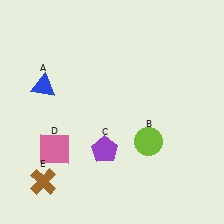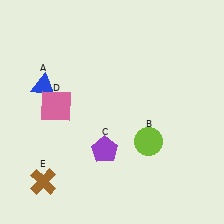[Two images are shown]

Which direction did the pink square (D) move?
The pink square (D) moved up.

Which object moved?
The pink square (D) moved up.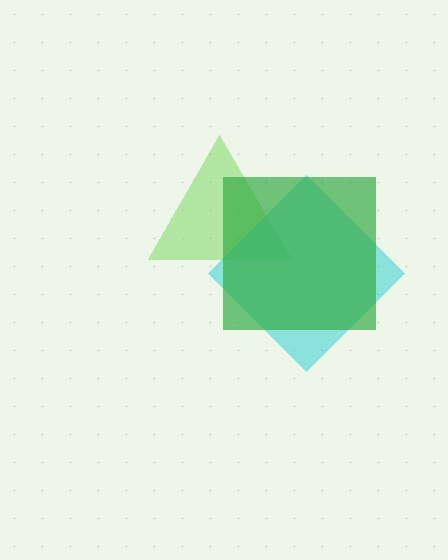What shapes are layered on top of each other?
The layered shapes are: a lime triangle, a cyan diamond, a green square.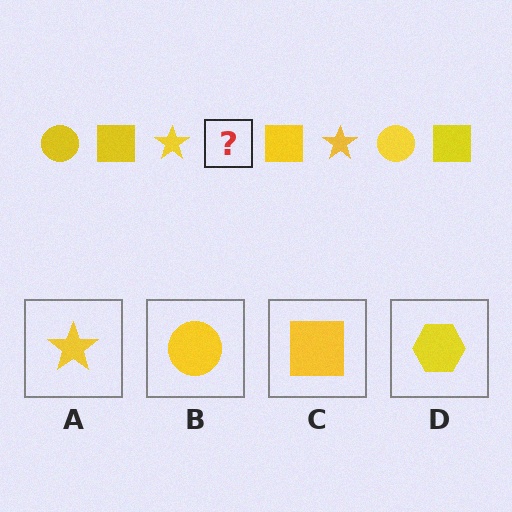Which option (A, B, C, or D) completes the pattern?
B.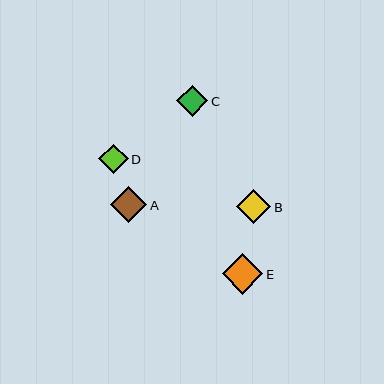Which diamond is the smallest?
Diamond D is the smallest with a size of approximately 29 pixels.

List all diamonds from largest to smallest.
From largest to smallest: E, A, B, C, D.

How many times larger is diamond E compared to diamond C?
Diamond E is approximately 1.3 times the size of diamond C.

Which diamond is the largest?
Diamond E is the largest with a size of approximately 40 pixels.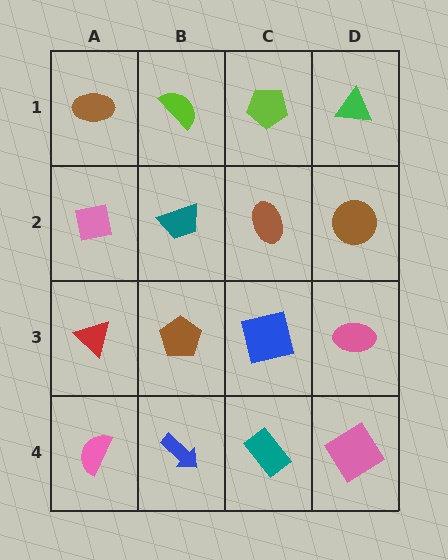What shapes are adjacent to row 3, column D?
A brown circle (row 2, column D), a pink diamond (row 4, column D), a blue square (row 3, column C).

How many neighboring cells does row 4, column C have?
3.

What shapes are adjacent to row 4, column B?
A brown pentagon (row 3, column B), a pink semicircle (row 4, column A), a teal rectangle (row 4, column C).